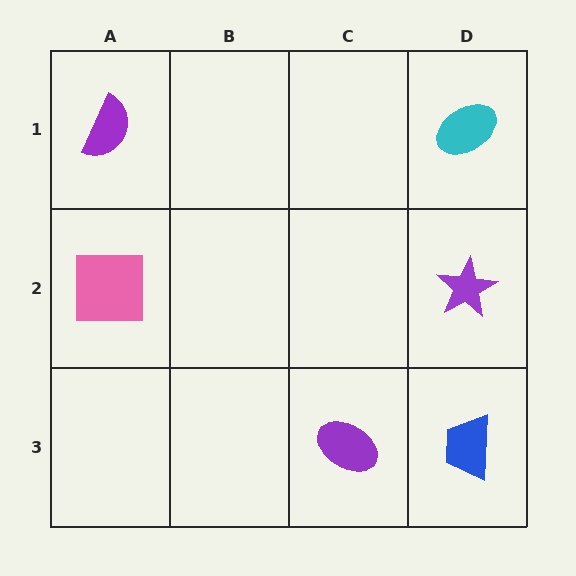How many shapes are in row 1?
2 shapes.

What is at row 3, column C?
A purple ellipse.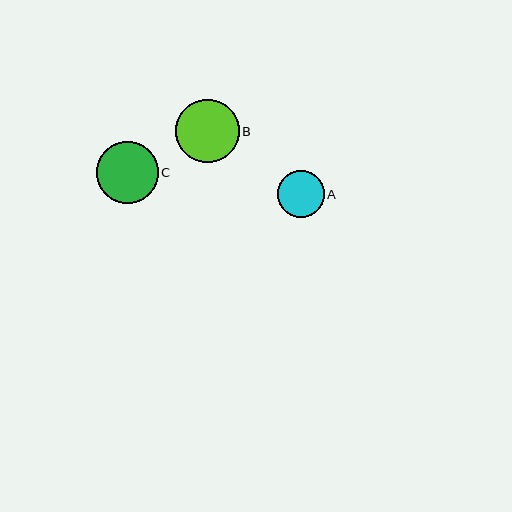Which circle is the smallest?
Circle A is the smallest with a size of approximately 47 pixels.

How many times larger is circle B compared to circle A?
Circle B is approximately 1.4 times the size of circle A.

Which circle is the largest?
Circle B is the largest with a size of approximately 64 pixels.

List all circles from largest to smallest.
From largest to smallest: B, C, A.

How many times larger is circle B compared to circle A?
Circle B is approximately 1.4 times the size of circle A.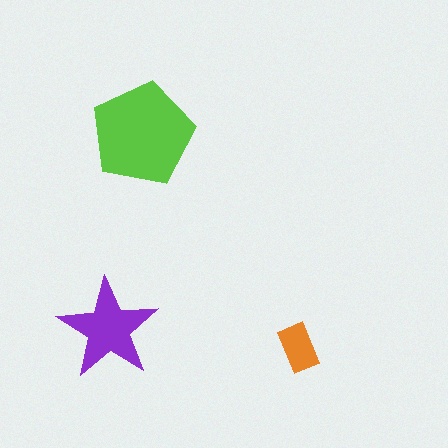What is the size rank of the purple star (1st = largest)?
2nd.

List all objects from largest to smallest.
The lime pentagon, the purple star, the orange rectangle.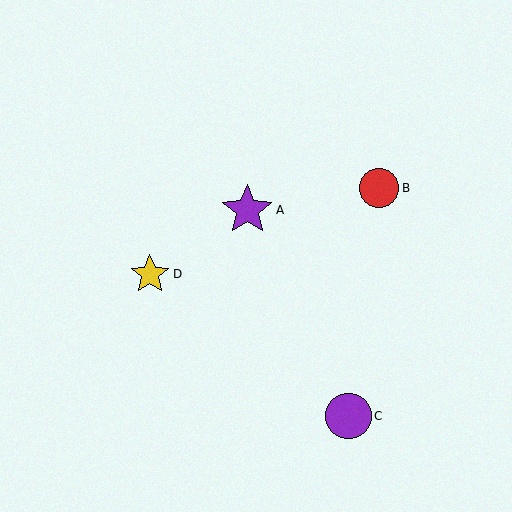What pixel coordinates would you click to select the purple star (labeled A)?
Click at (247, 210) to select the purple star A.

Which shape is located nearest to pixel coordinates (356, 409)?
The purple circle (labeled C) at (348, 416) is nearest to that location.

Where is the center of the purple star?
The center of the purple star is at (247, 210).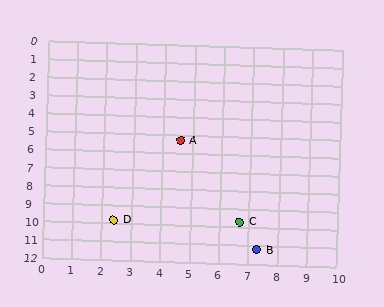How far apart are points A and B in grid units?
Points A and B are about 6.5 grid units apart.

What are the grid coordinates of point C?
Point C is at approximately (6.7, 9.7).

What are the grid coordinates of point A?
Point A is at approximately (4.6, 5.3).